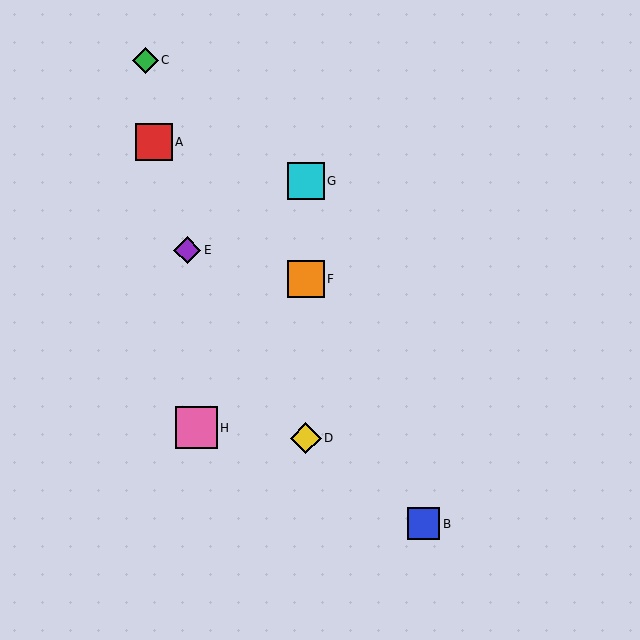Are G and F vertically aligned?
Yes, both are at x≈306.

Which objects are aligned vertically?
Objects D, F, G are aligned vertically.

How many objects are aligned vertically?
3 objects (D, F, G) are aligned vertically.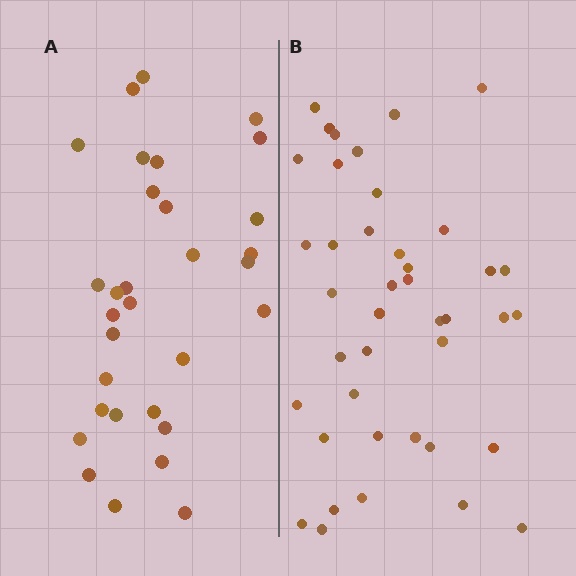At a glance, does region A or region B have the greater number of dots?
Region B (the right region) has more dots.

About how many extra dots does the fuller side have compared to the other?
Region B has roughly 10 or so more dots than region A.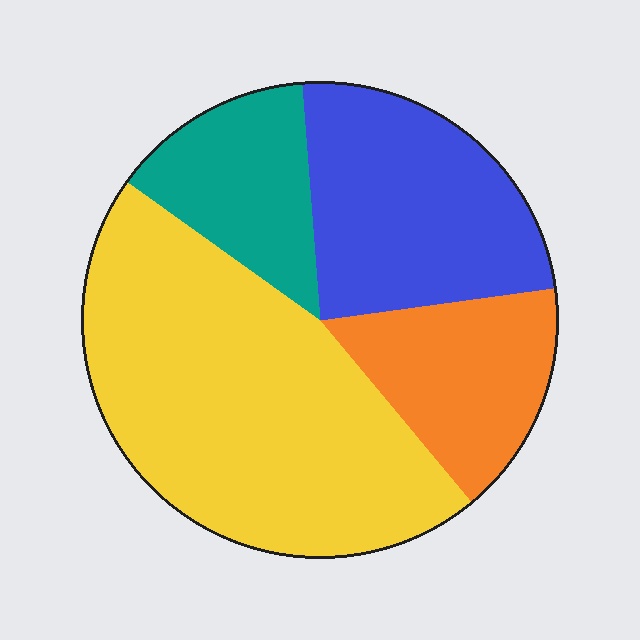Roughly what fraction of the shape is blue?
Blue covers around 25% of the shape.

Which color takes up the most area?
Yellow, at roughly 45%.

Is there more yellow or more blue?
Yellow.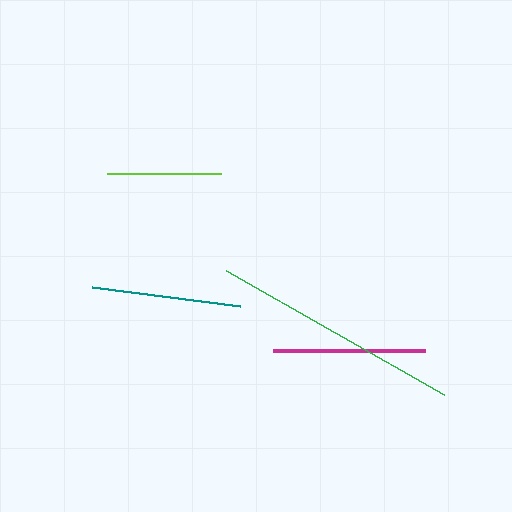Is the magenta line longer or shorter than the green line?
The green line is longer than the magenta line.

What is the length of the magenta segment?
The magenta segment is approximately 151 pixels long.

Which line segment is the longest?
The green line is the longest at approximately 250 pixels.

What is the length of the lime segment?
The lime segment is approximately 114 pixels long.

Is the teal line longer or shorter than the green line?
The green line is longer than the teal line.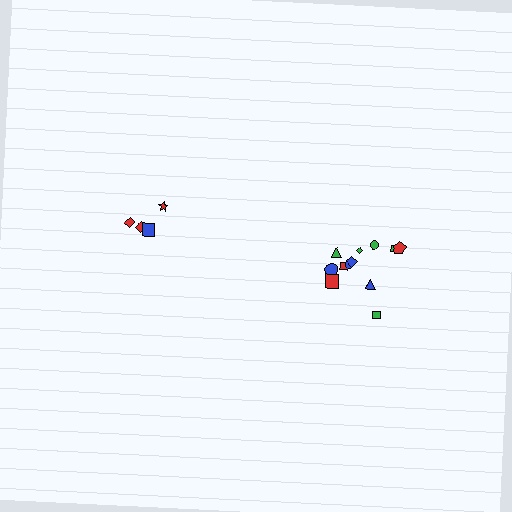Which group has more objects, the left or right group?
The right group.